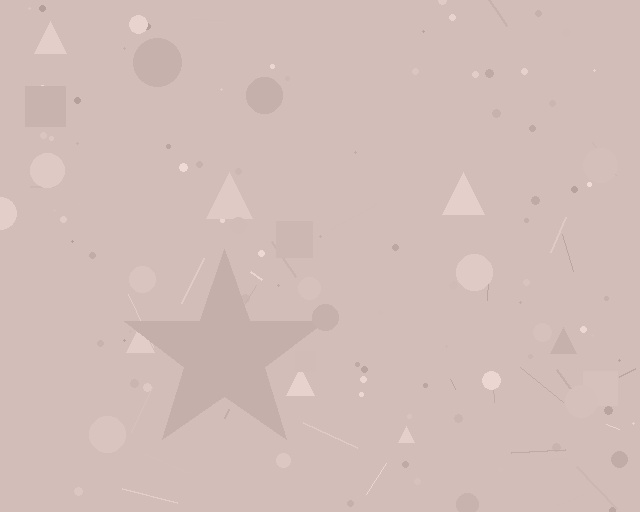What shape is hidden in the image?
A star is hidden in the image.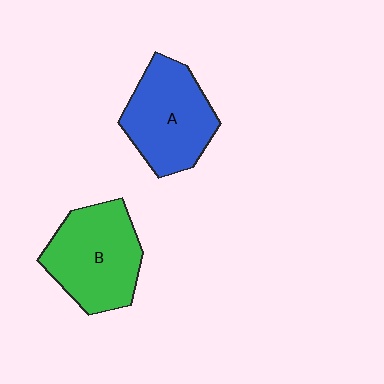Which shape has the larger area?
Shape B (green).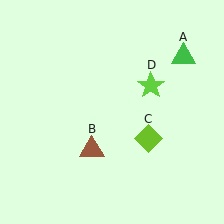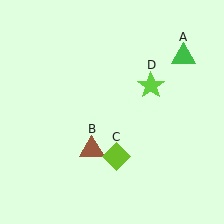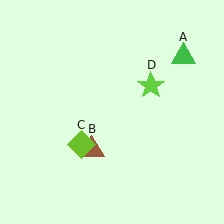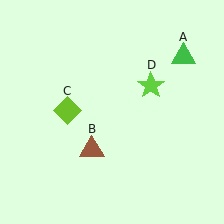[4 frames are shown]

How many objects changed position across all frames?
1 object changed position: lime diamond (object C).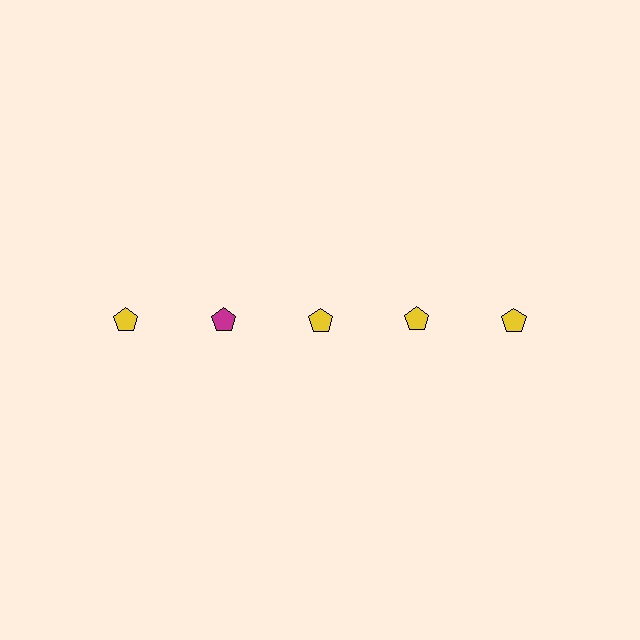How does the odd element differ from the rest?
It has a different color: magenta instead of yellow.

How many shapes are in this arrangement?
There are 5 shapes arranged in a grid pattern.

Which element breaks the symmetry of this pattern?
The magenta pentagon in the top row, second from left column breaks the symmetry. All other shapes are yellow pentagons.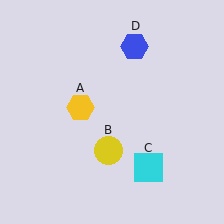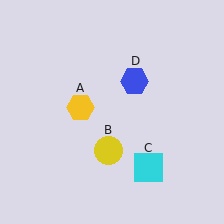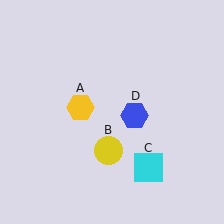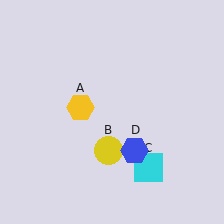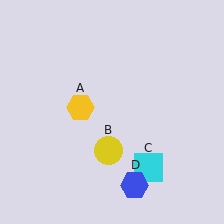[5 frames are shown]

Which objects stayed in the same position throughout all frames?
Yellow hexagon (object A) and yellow circle (object B) and cyan square (object C) remained stationary.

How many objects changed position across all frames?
1 object changed position: blue hexagon (object D).